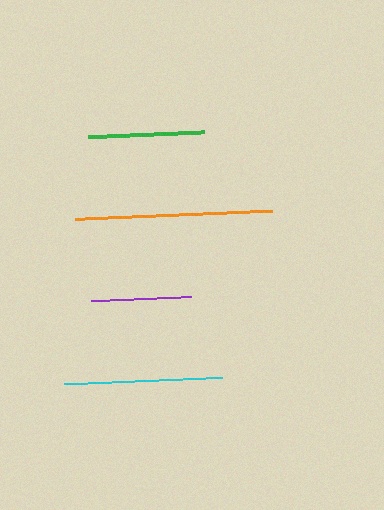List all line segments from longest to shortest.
From longest to shortest: orange, cyan, green, purple.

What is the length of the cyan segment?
The cyan segment is approximately 158 pixels long.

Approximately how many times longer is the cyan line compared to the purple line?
The cyan line is approximately 1.6 times the length of the purple line.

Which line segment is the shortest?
The purple line is the shortest at approximately 101 pixels.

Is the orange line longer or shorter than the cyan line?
The orange line is longer than the cyan line.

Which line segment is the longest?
The orange line is the longest at approximately 197 pixels.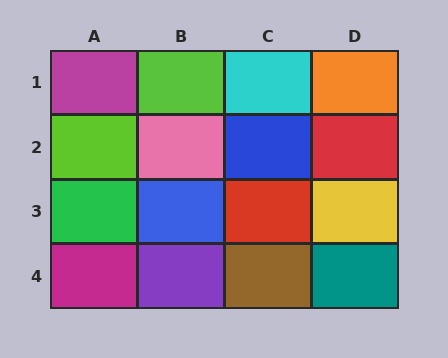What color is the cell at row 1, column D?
Orange.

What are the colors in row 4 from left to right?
Magenta, purple, brown, teal.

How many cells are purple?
1 cell is purple.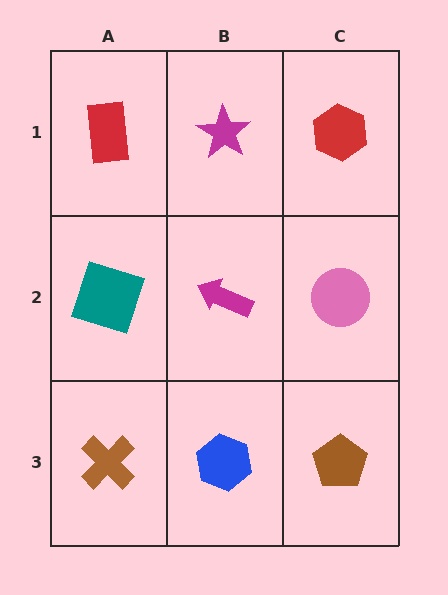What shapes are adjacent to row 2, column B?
A magenta star (row 1, column B), a blue hexagon (row 3, column B), a teal square (row 2, column A), a pink circle (row 2, column C).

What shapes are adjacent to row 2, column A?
A red rectangle (row 1, column A), a brown cross (row 3, column A), a magenta arrow (row 2, column B).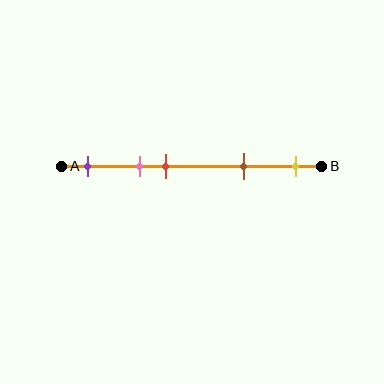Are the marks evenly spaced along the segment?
No, the marks are not evenly spaced.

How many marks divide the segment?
There are 5 marks dividing the segment.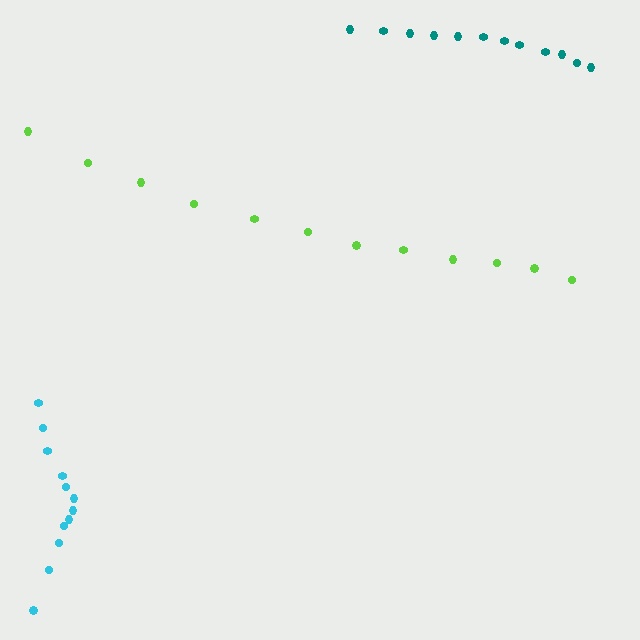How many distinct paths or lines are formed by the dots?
There are 3 distinct paths.